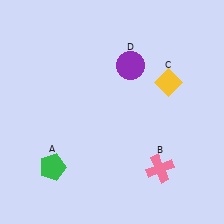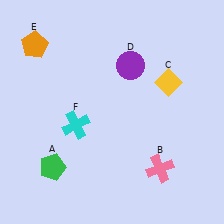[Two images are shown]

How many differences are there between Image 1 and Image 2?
There are 2 differences between the two images.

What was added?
An orange pentagon (E), a cyan cross (F) were added in Image 2.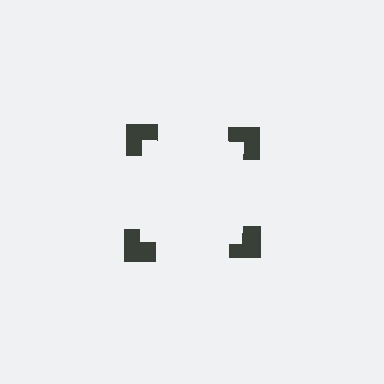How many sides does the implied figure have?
4 sides.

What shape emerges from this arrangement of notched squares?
An illusory square — its edges are inferred from the aligned wedge cuts in the notched squares, not physically drawn.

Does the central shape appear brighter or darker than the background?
It typically appears slightly brighter than the background, even though no actual brightness change is drawn.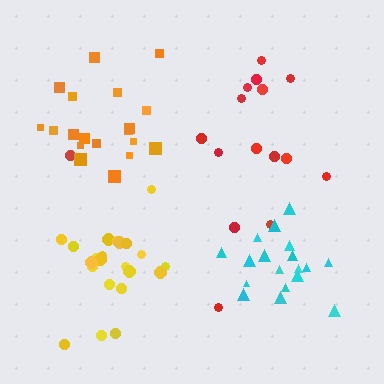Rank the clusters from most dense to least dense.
cyan, yellow, orange, red.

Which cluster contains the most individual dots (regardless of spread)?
Yellow (23).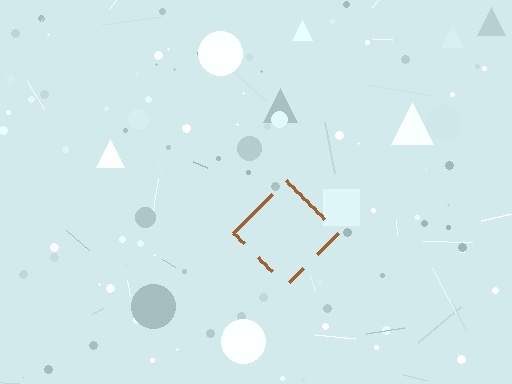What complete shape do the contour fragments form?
The contour fragments form a diamond.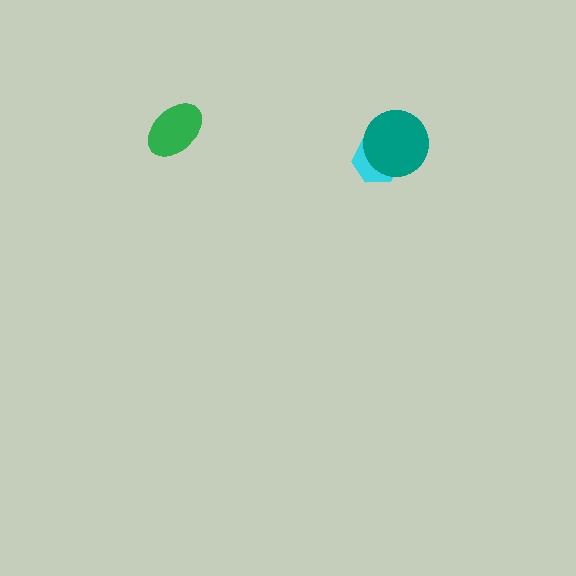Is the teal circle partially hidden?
No, no other shape covers it.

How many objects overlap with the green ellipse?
0 objects overlap with the green ellipse.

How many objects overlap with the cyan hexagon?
1 object overlaps with the cyan hexagon.